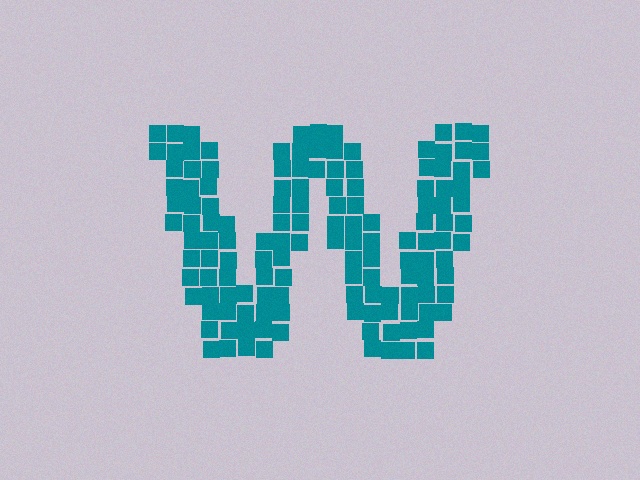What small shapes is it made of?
It is made of small squares.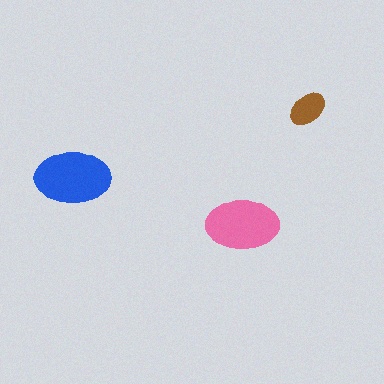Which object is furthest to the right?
The brown ellipse is rightmost.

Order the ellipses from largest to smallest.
the blue one, the pink one, the brown one.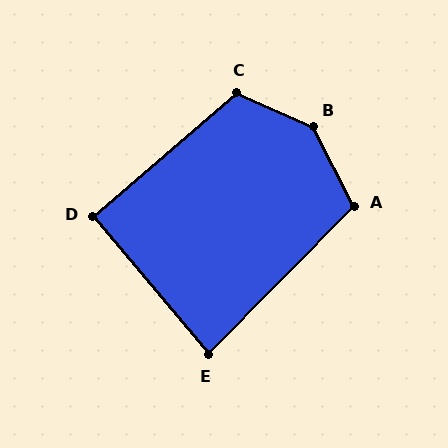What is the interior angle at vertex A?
Approximately 108 degrees (obtuse).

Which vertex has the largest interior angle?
B, at approximately 142 degrees.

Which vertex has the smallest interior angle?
E, at approximately 84 degrees.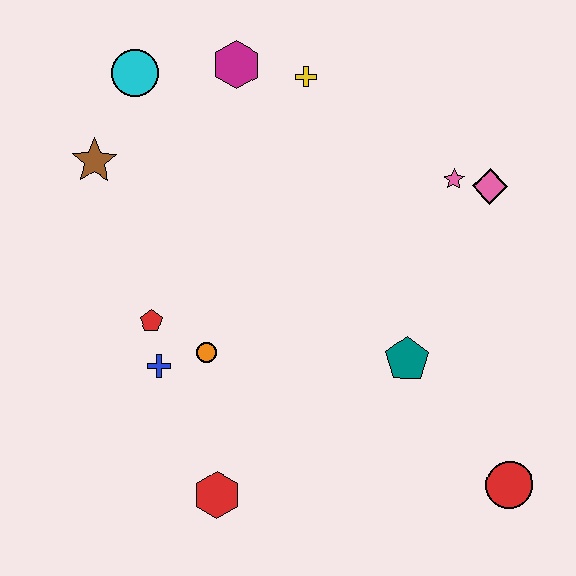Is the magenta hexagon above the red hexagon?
Yes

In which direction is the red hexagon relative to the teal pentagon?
The red hexagon is to the left of the teal pentagon.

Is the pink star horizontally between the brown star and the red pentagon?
No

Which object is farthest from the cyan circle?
The red circle is farthest from the cyan circle.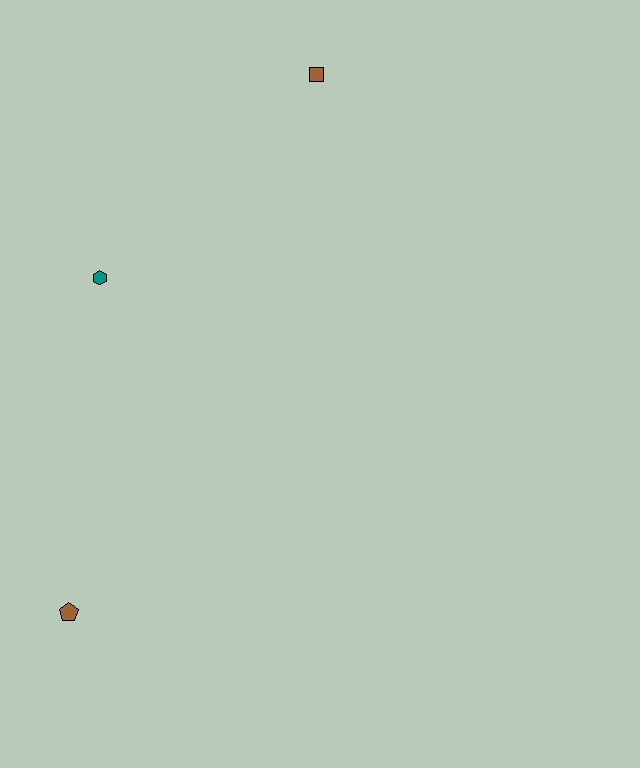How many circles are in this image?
There are no circles.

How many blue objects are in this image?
There are no blue objects.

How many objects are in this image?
There are 3 objects.